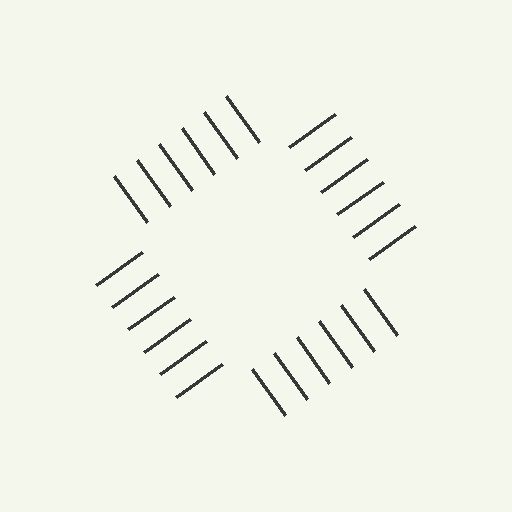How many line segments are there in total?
24 — 6 along each of the 4 edges.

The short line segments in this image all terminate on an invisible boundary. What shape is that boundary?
An illusory square — the line segments terminate on its edges but no continuous stroke is drawn.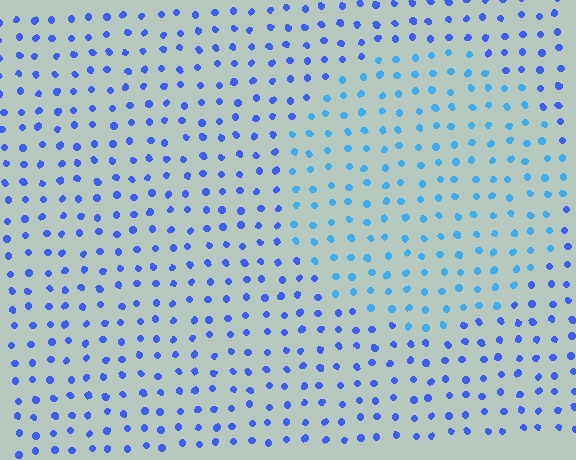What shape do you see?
I see a circle.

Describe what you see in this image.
The image is filled with small blue elements in a uniform arrangement. A circle-shaped region is visible where the elements are tinted to a slightly different hue, forming a subtle color boundary.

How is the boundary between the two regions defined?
The boundary is defined purely by a slight shift in hue (about 28 degrees). Spacing, size, and orientation are identical on both sides.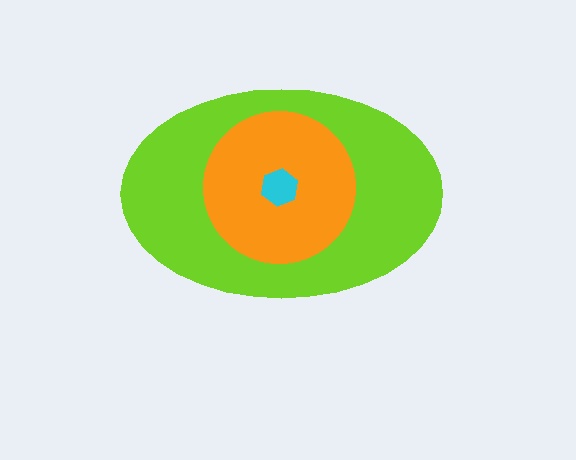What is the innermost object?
The cyan hexagon.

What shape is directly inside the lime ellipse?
The orange circle.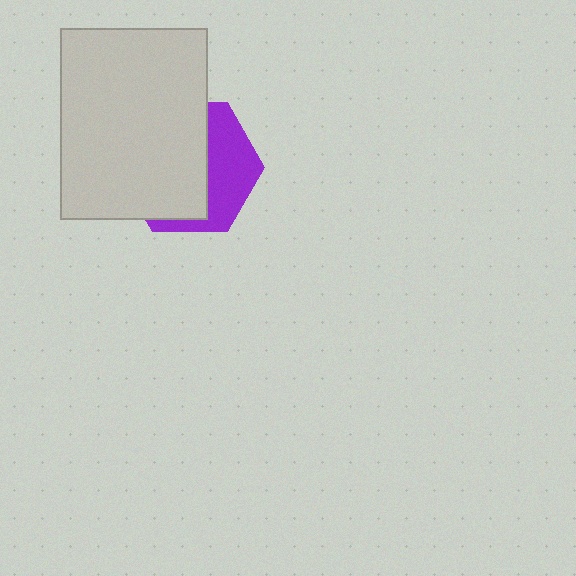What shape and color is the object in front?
The object in front is a light gray rectangle.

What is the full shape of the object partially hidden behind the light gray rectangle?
The partially hidden object is a purple hexagon.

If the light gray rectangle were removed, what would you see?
You would see the complete purple hexagon.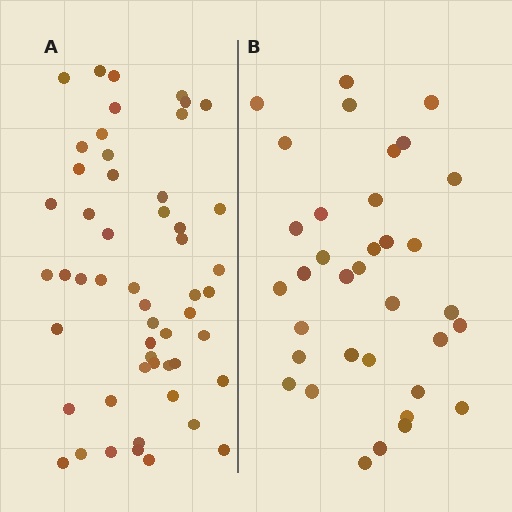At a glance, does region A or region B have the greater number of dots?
Region A (the left region) has more dots.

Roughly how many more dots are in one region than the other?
Region A has approximately 20 more dots than region B.